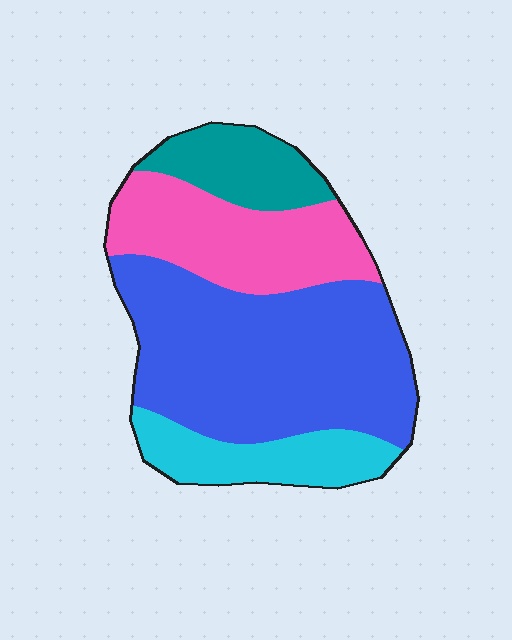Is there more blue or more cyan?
Blue.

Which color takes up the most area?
Blue, at roughly 50%.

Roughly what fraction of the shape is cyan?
Cyan covers around 15% of the shape.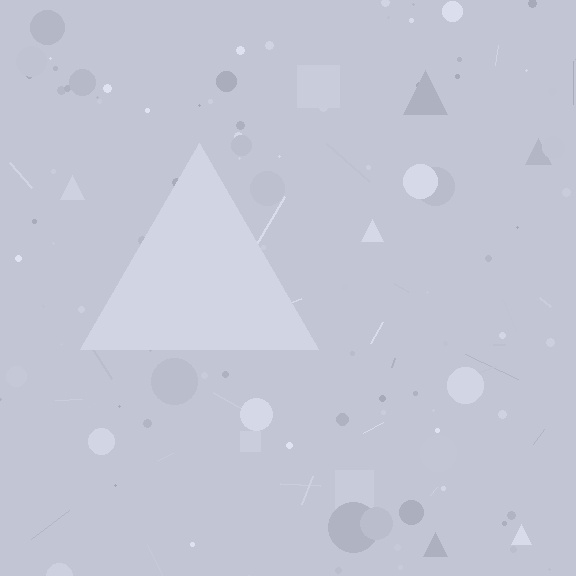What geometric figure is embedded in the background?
A triangle is embedded in the background.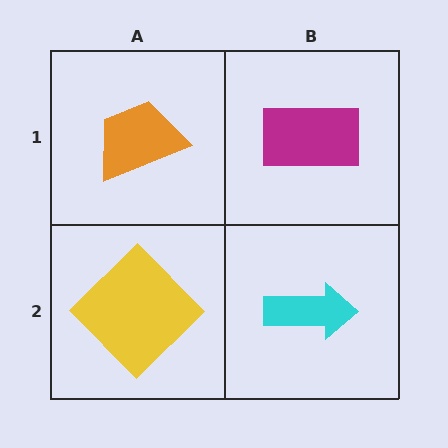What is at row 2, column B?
A cyan arrow.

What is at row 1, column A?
An orange trapezoid.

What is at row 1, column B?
A magenta rectangle.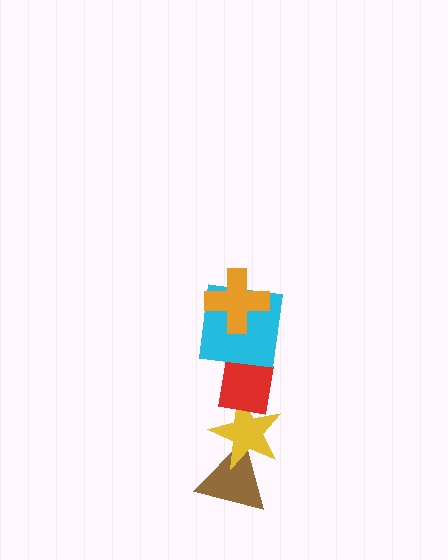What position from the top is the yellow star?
The yellow star is 4th from the top.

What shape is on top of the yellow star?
The red square is on top of the yellow star.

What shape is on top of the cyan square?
The orange cross is on top of the cyan square.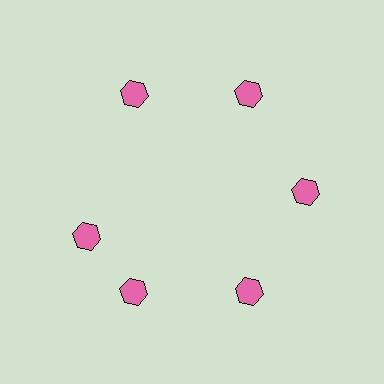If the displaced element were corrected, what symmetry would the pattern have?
It would have 6-fold rotational symmetry — the pattern would map onto itself every 60 degrees.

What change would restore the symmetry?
The symmetry would be restored by rotating it back into even spacing with its neighbors so that all 6 hexagons sit at equal angles and equal distance from the center.